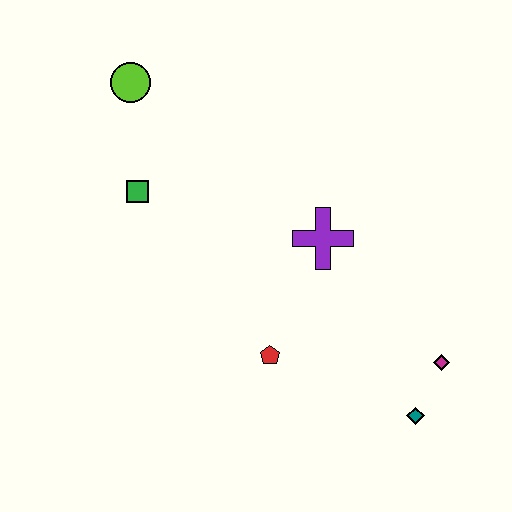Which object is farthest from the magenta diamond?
The lime circle is farthest from the magenta diamond.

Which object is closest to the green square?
The lime circle is closest to the green square.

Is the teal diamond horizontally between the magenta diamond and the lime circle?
Yes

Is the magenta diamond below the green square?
Yes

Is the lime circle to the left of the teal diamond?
Yes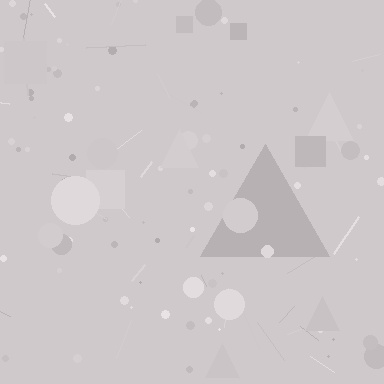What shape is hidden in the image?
A triangle is hidden in the image.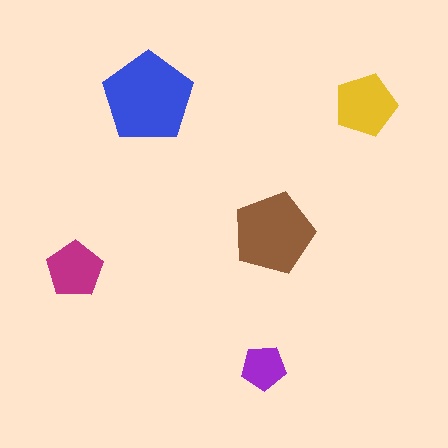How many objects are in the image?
There are 5 objects in the image.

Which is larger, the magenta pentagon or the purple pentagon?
The magenta one.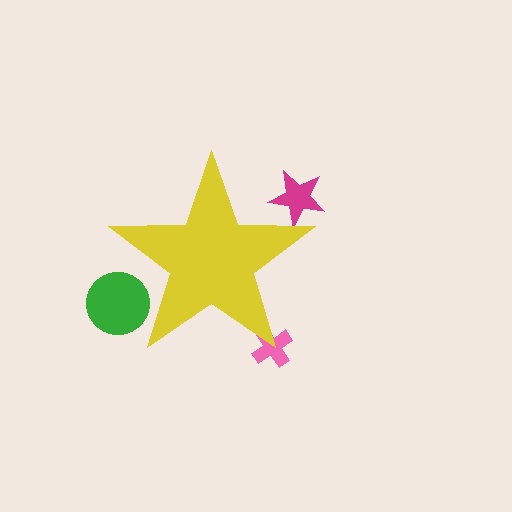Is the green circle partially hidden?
Yes, the green circle is partially hidden behind the yellow star.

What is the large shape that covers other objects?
A yellow star.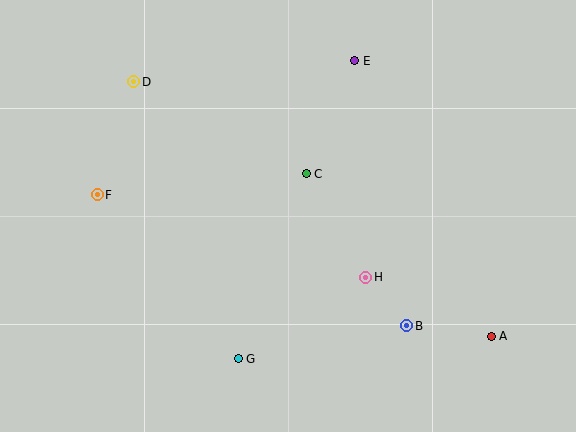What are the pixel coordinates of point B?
Point B is at (407, 326).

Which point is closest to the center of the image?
Point C at (306, 174) is closest to the center.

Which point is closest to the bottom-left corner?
Point G is closest to the bottom-left corner.